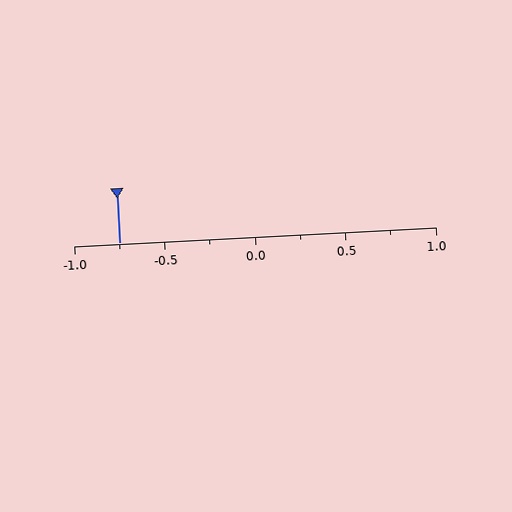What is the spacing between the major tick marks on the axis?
The major ticks are spaced 0.5 apart.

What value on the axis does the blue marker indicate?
The marker indicates approximately -0.75.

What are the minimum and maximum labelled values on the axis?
The axis runs from -1.0 to 1.0.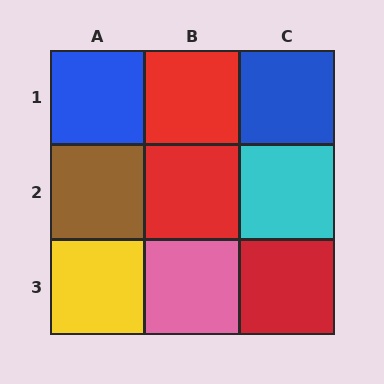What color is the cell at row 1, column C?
Blue.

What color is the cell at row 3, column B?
Pink.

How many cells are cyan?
1 cell is cyan.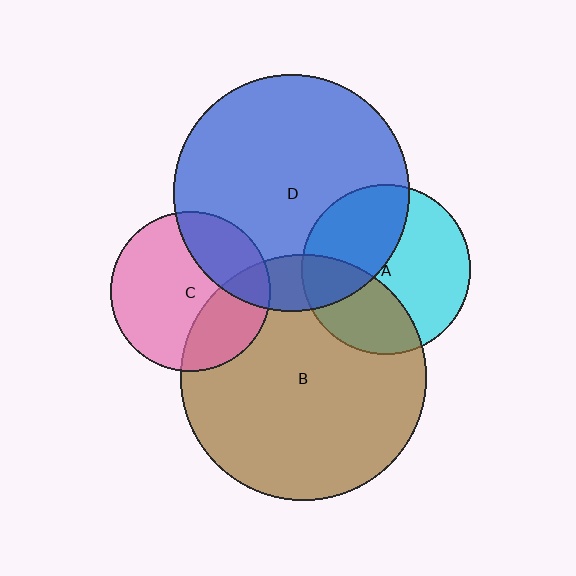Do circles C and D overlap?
Yes.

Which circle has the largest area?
Circle B (brown).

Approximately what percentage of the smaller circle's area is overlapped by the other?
Approximately 25%.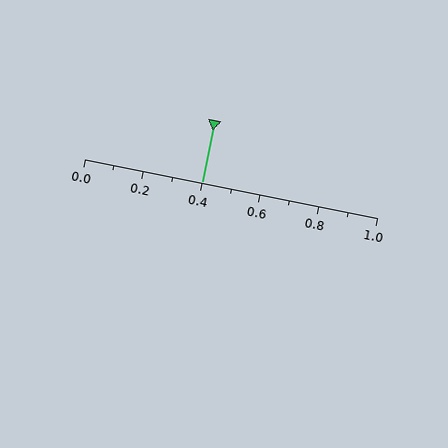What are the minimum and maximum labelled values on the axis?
The axis runs from 0.0 to 1.0.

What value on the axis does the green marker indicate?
The marker indicates approximately 0.4.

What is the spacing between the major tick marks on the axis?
The major ticks are spaced 0.2 apart.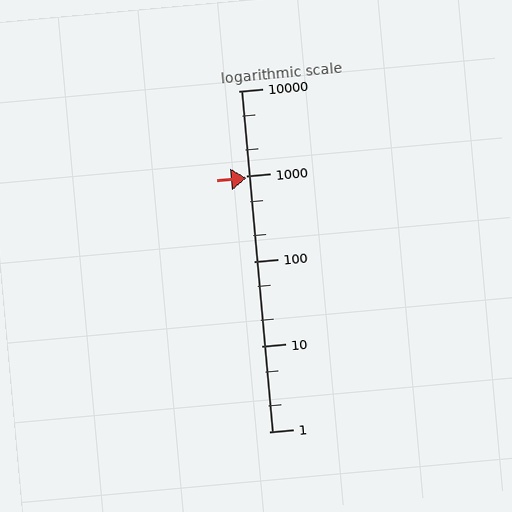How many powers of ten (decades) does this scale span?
The scale spans 4 decades, from 1 to 10000.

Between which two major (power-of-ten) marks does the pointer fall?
The pointer is between 100 and 1000.